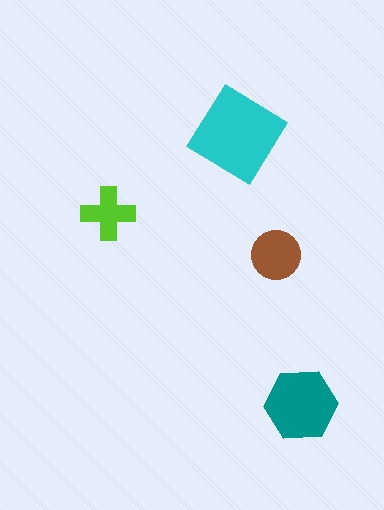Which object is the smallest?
The lime cross.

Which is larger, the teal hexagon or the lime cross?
The teal hexagon.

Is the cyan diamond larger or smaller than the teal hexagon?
Larger.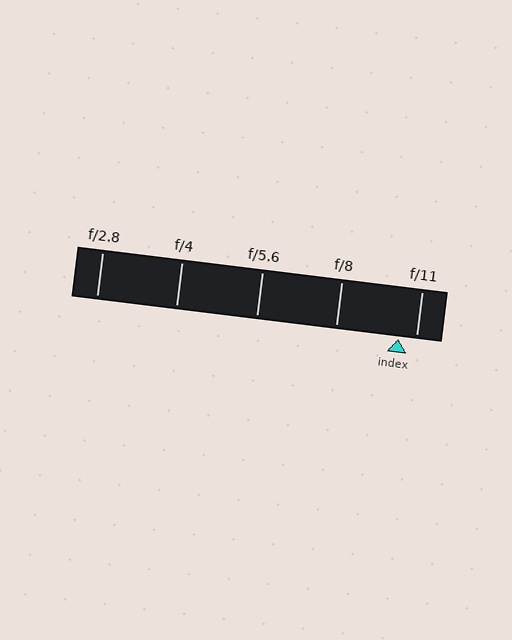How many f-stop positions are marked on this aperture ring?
There are 5 f-stop positions marked.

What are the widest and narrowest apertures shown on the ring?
The widest aperture shown is f/2.8 and the narrowest is f/11.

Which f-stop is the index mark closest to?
The index mark is closest to f/11.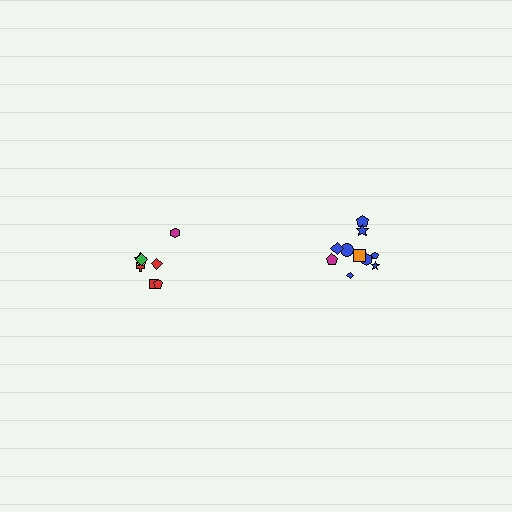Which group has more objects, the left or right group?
The right group.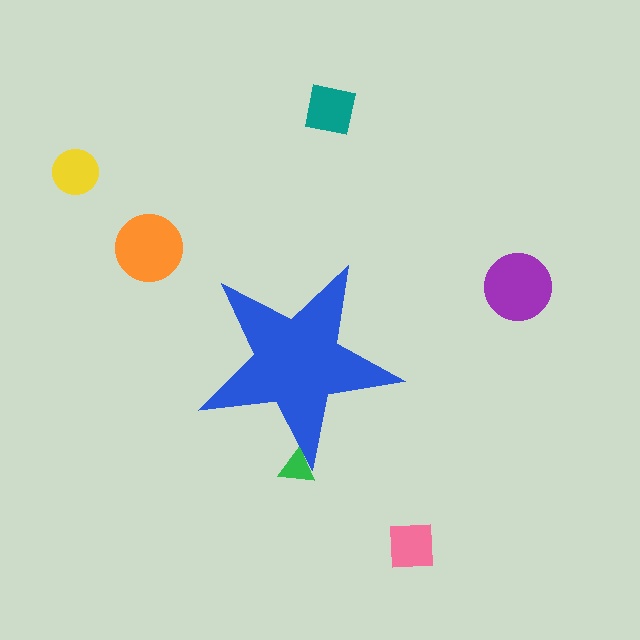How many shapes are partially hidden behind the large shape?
1 shape is partially hidden.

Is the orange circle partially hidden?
No, the orange circle is fully visible.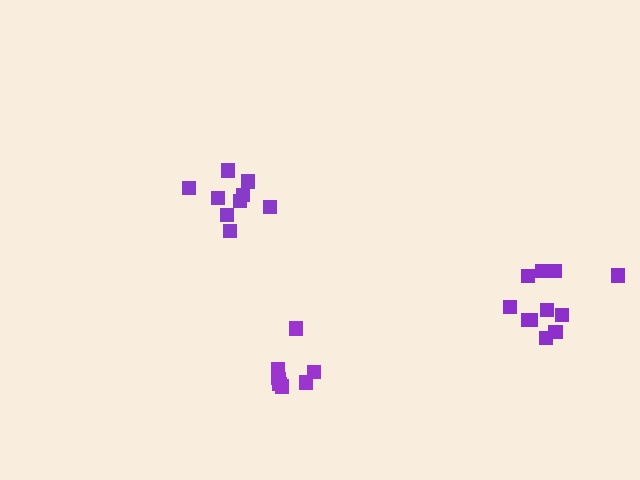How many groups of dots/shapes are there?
There are 3 groups.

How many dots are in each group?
Group 1: 9 dots, Group 2: 11 dots, Group 3: 8 dots (28 total).